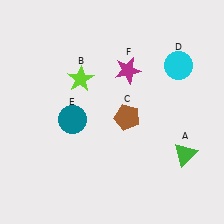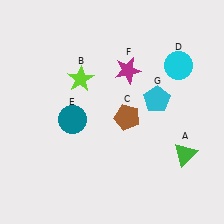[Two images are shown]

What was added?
A cyan pentagon (G) was added in Image 2.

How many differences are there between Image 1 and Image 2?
There is 1 difference between the two images.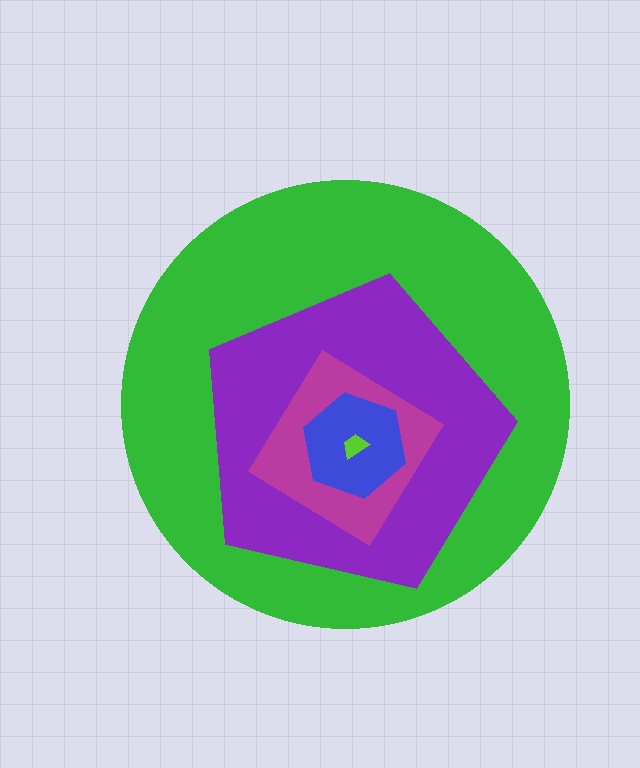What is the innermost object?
The lime trapezoid.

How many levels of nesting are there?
5.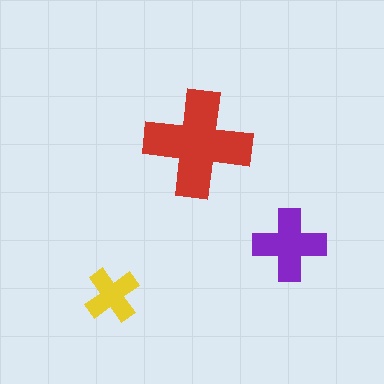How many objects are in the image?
There are 3 objects in the image.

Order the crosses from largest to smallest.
the red one, the purple one, the yellow one.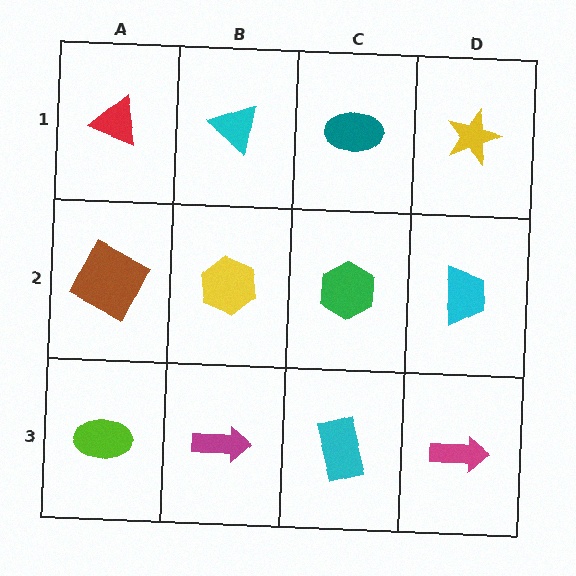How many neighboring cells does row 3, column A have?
2.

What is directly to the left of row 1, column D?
A teal ellipse.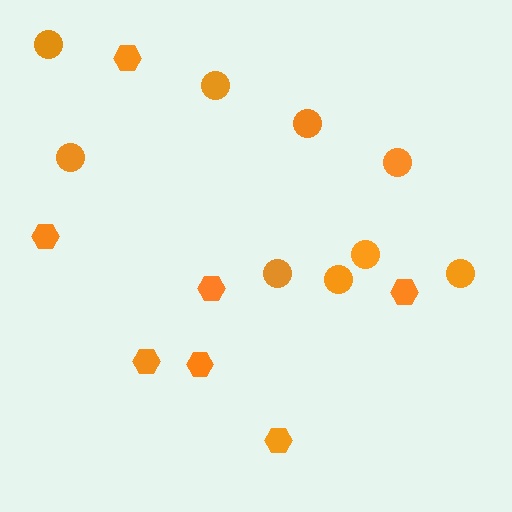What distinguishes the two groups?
There are 2 groups: one group of hexagons (7) and one group of circles (9).